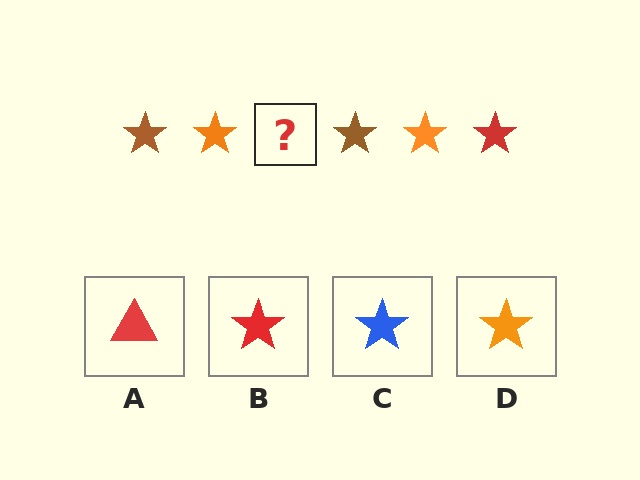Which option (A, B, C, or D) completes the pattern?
B.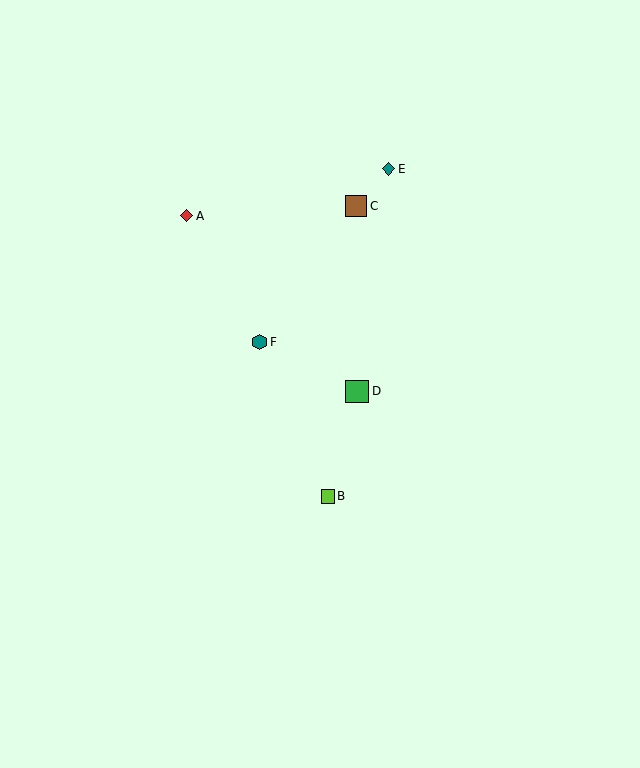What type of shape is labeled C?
Shape C is a brown square.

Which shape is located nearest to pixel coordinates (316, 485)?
The lime square (labeled B) at (328, 497) is nearest to that location.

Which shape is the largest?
The green square (labeled D) is the largest.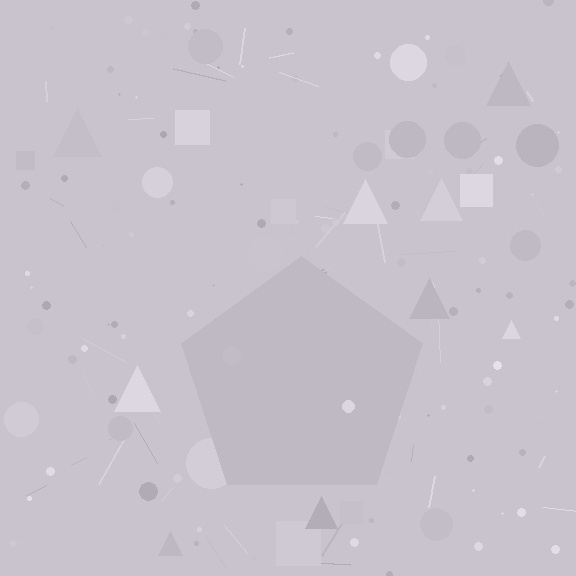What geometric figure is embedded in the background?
A pentagon is embedded in the background.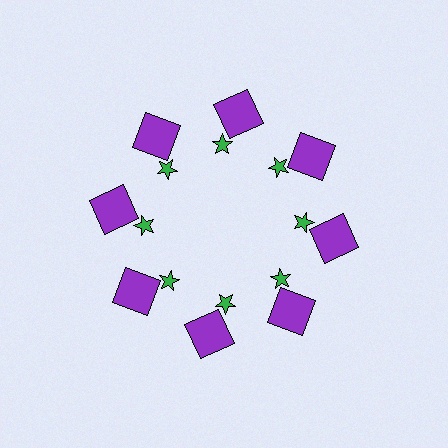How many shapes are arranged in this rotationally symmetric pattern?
There are 16 shapes, arranged in 8 groups of 2.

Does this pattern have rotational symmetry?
Yes, this pattern has 8-fold rotational symmetry. It looks the same after rotating 45 degrees around the center.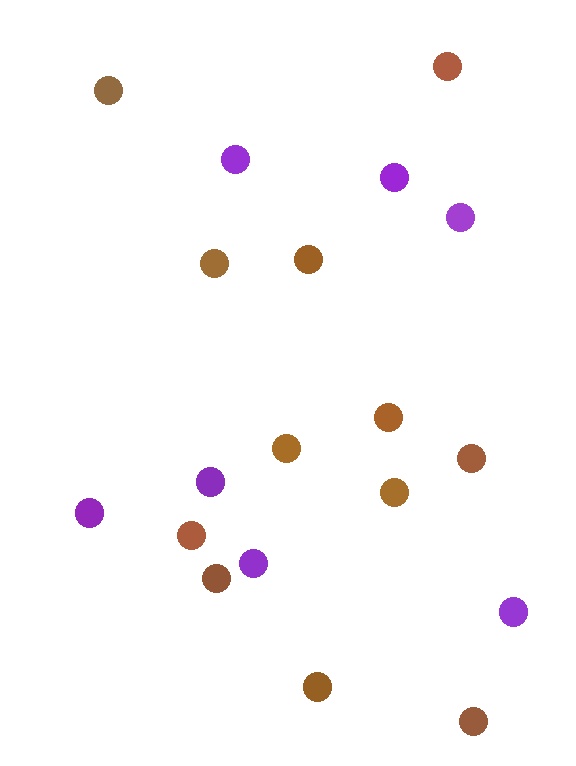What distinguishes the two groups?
There are 2 groups: one group of brown circles (12) and one group of purple circles (7).